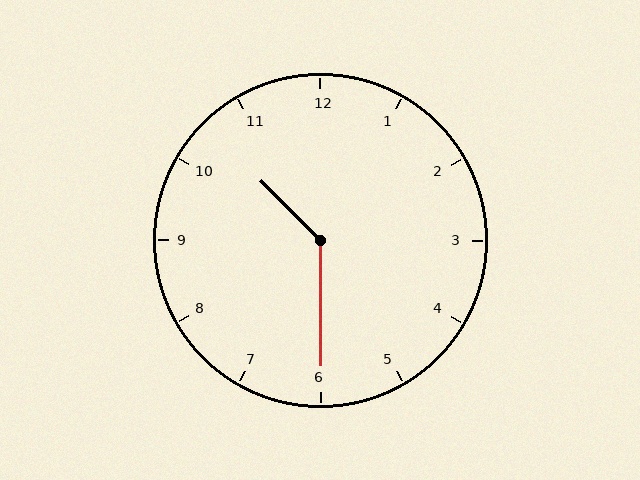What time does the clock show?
10:30.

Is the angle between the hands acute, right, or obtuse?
It is obtuse.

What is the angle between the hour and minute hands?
Approximately 135 degrees.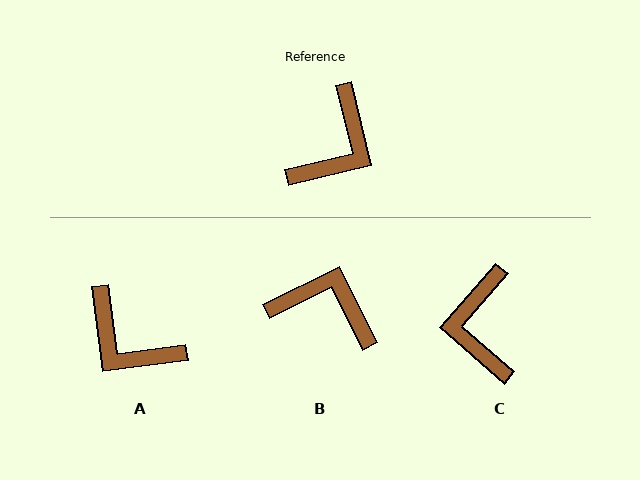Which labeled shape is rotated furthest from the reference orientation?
C, about 145 degrees away.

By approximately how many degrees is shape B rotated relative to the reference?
Approximately 103 degrees counter-clockwise.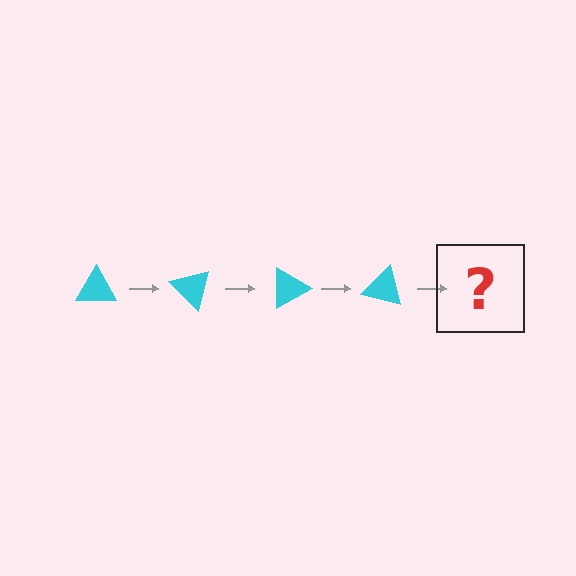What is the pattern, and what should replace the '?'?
The pattern is that the triangle rotates 45 degrees each step. The '?' should be a cyan triangle rotated 180 degrees.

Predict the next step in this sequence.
The next step is a cyan triangle rotated 180 degrees.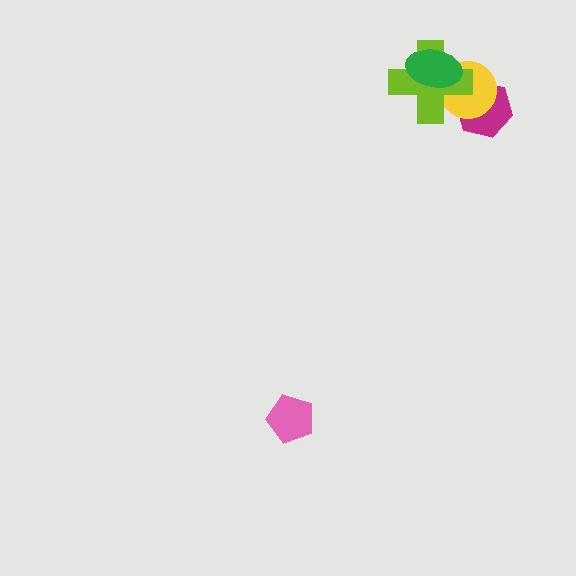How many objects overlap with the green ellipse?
2 objects overlap with the green ellipse.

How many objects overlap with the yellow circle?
3 objects overlap with the yellow circle.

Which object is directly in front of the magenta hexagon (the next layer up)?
The yellow circle is directly in front of the magenta hexagon.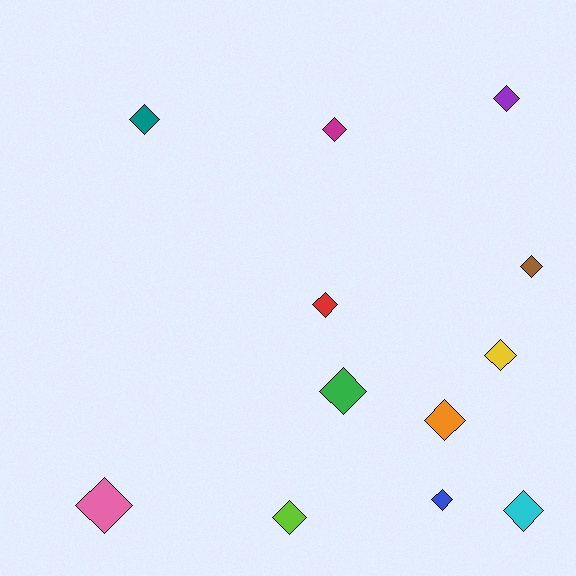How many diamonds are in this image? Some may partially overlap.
There are 12 diamonds.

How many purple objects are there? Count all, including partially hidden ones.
There is 1 purple object.